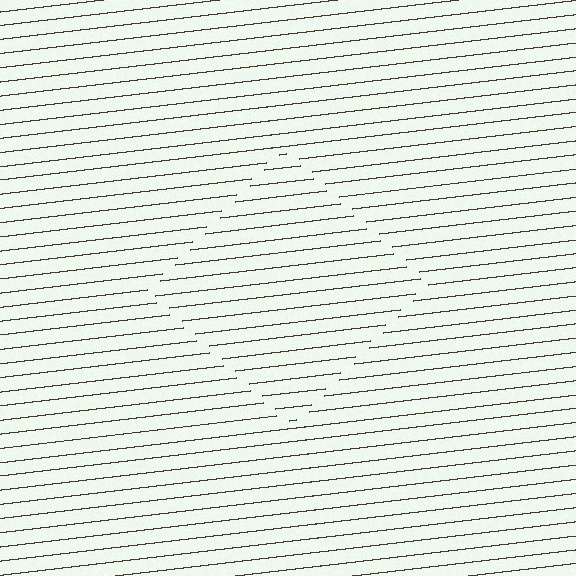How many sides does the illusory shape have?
4 sides — the line-ends trace a square.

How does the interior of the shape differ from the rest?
The interior of the shape contains the same grating, shifted by half a period — the contour is defined by the phase discontinuity where line-ends from the inner and outer gratings abut.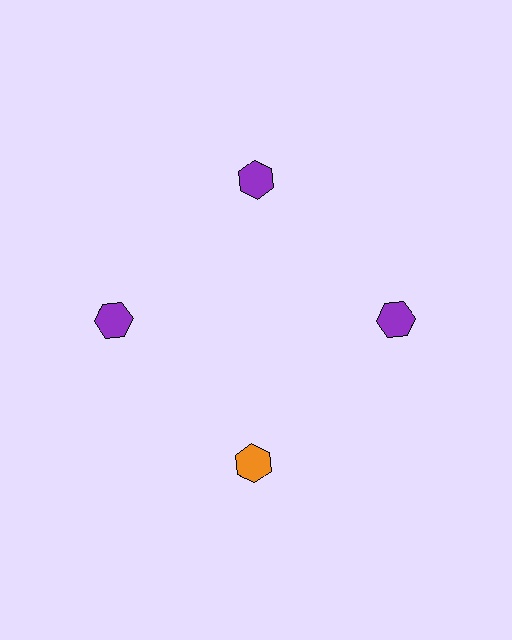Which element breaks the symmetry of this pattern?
The orange hexagon at roughly the 6 o'clock position breaks the symmetry. All other shapes are purple hexagons.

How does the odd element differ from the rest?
It has a different color: orange instead of purple.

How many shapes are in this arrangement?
There are 4 shapes arranged in a ring pattern.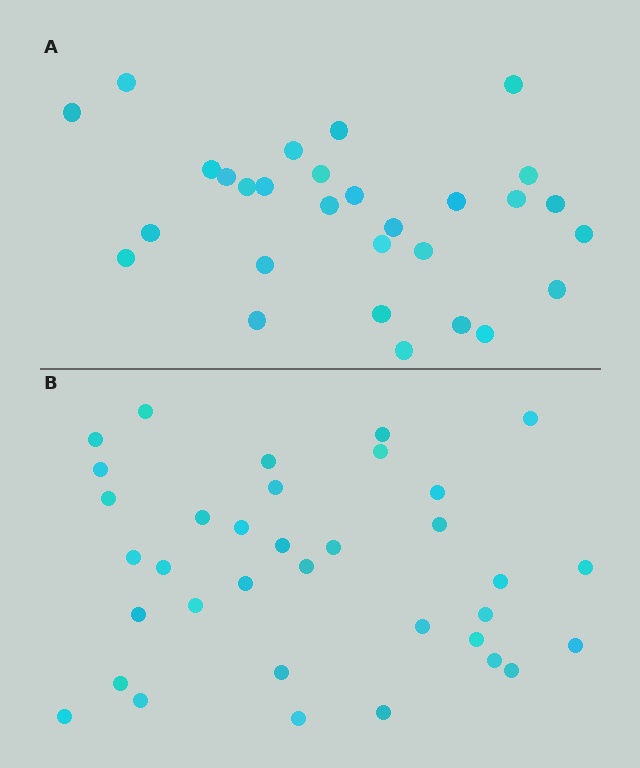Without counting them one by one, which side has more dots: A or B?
Region B (the bottom region) has more dots.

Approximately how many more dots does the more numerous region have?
Region B has about 6 more dots than region A.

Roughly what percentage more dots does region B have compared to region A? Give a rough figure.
About 20% more.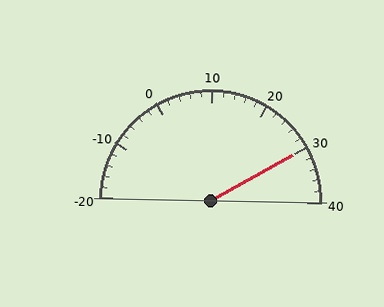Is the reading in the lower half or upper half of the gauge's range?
The reading is in the upper half of the range (-20 to 40).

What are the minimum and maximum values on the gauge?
The gauge ranges from -20 to 40.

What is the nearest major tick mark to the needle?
The nearest major tick mark is 30.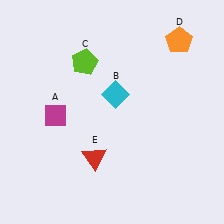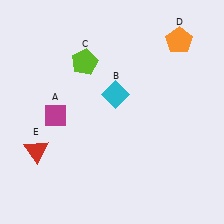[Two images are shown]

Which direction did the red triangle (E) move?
The red triangle (E) moved left.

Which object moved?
The red triangle (E) moved left.